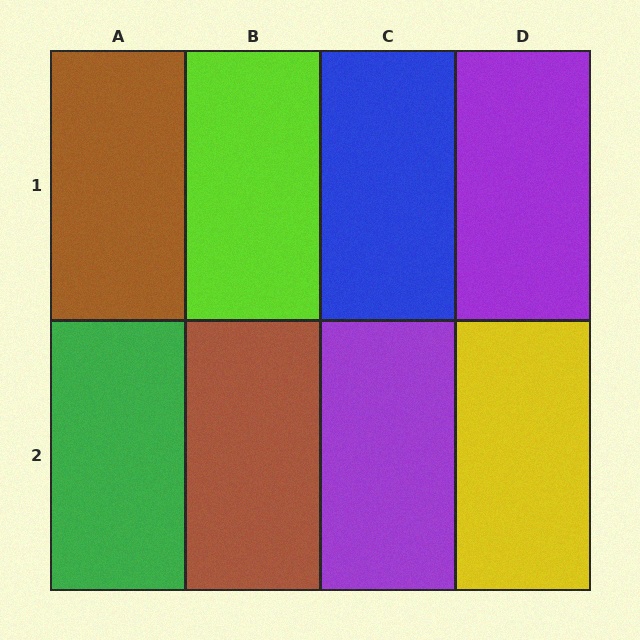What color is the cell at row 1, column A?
Brown.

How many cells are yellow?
1 cell is yellow.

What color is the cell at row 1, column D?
Purple.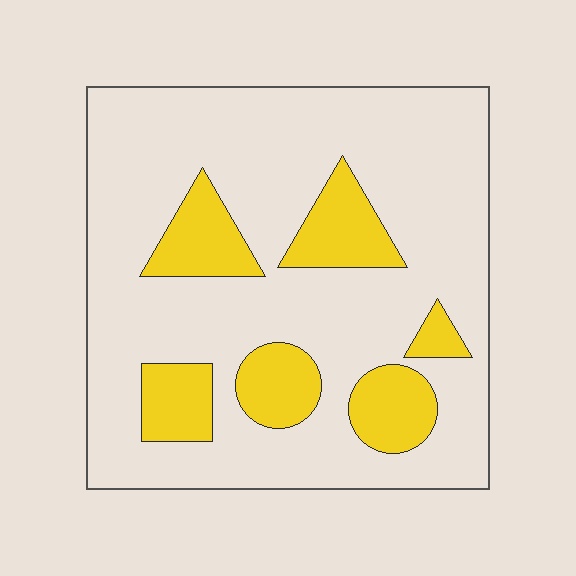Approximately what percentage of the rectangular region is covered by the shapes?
Approximately 20%.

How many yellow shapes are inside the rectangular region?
6.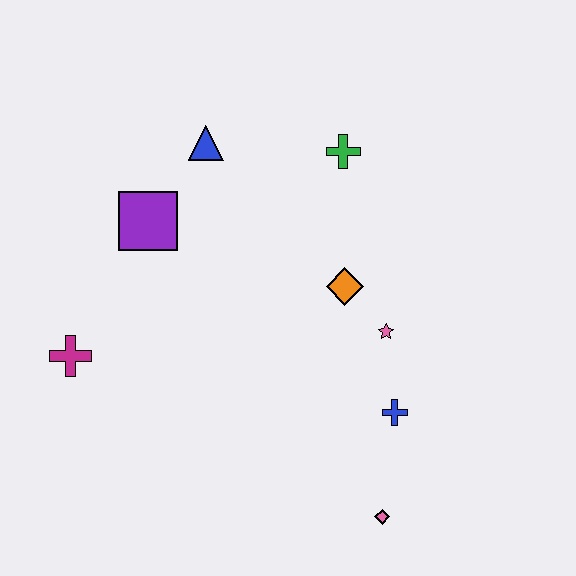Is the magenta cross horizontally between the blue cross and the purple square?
No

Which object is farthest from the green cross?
The pink diamond is farthest from the green cross.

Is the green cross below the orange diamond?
No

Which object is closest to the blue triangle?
The purple square is closest to the blue triangle.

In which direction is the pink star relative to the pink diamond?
The pink star is above the pink diamond.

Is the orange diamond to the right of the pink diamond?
No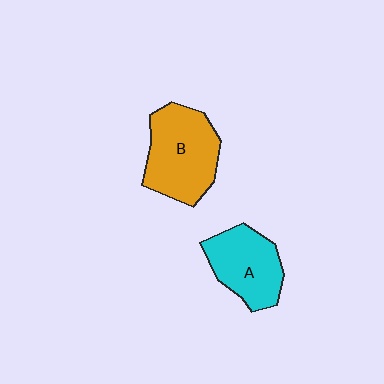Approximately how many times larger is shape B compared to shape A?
Approximately 1.3 times.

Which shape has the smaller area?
Shape A (cyan).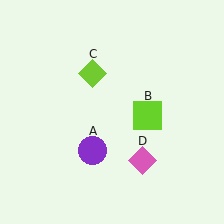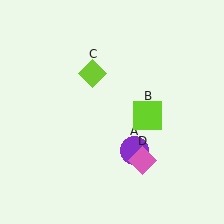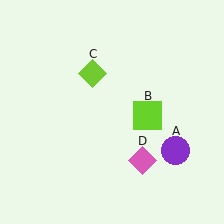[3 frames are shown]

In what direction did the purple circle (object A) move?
The purple circle (object A) moved right.